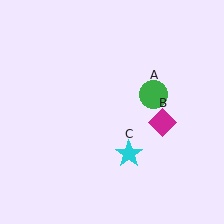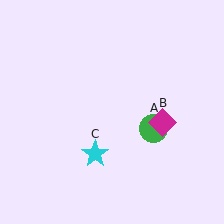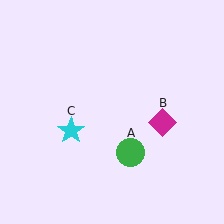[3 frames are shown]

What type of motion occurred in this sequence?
The green circle (object A), cyan star (object C) rotated clockwise around the center of the scene.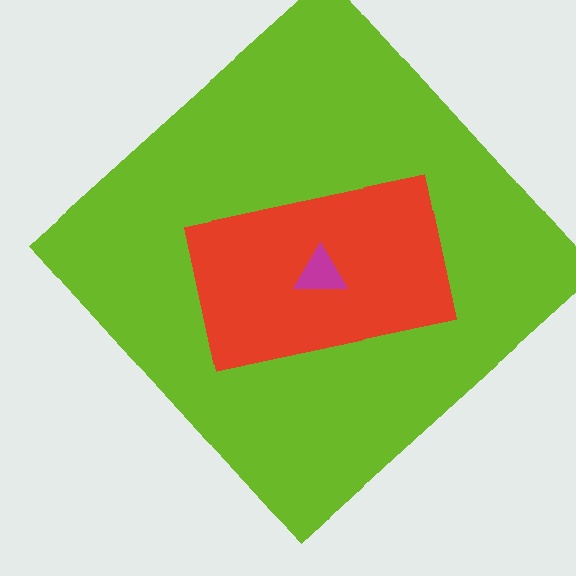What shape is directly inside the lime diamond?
The red rectangle.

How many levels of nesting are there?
3.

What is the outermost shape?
The lime diamond.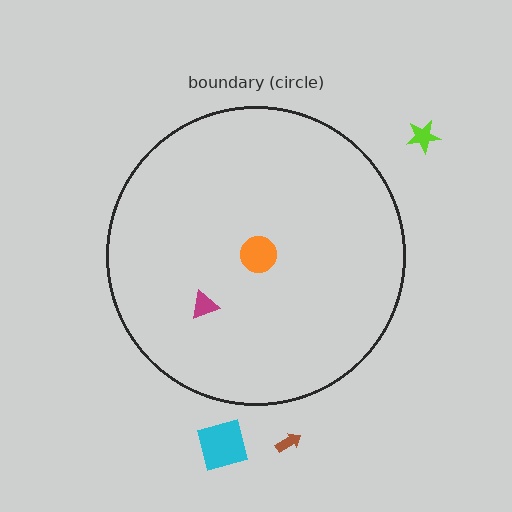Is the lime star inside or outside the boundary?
Outside.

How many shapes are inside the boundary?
2 inside, 3 outside.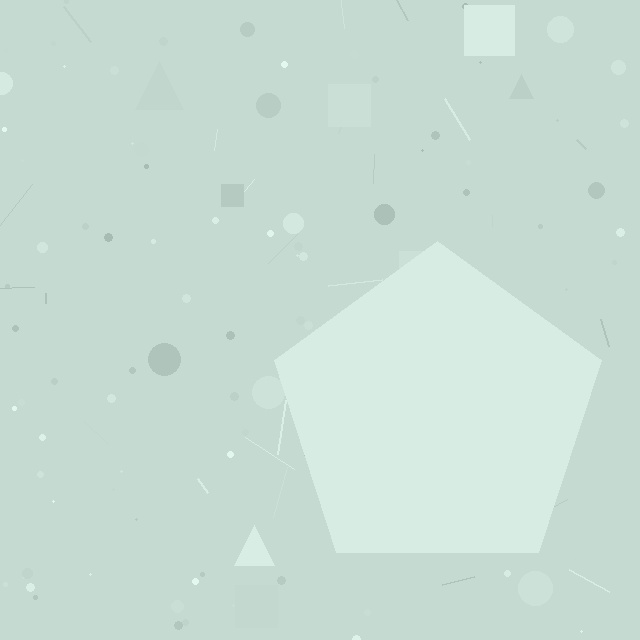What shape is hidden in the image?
A pentagon is hidden in the image.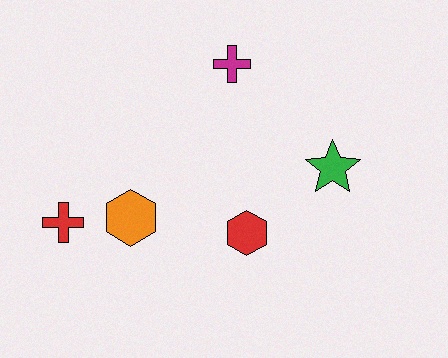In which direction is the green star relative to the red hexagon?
The green star is to the right of the red hexagon.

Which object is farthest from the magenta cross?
The red cross is farthest from the magenta cross.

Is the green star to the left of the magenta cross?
No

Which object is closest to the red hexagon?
The green star is closest to the red hexagon.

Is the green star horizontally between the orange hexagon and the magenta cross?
No